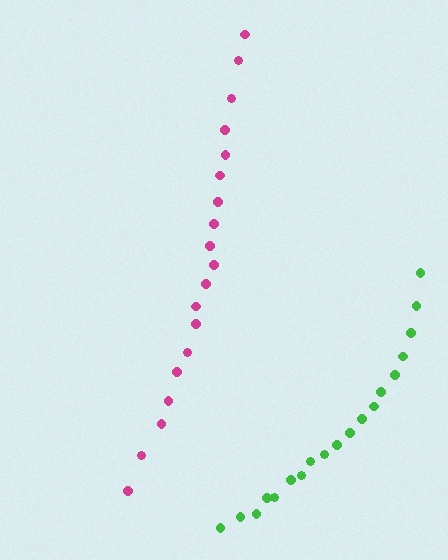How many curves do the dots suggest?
There are 2 distinct paths.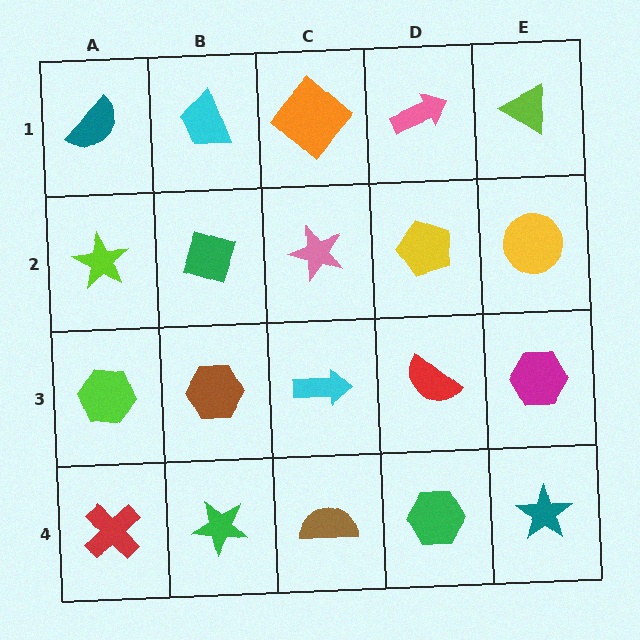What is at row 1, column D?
A pink arrow.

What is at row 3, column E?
A magenta hexagon.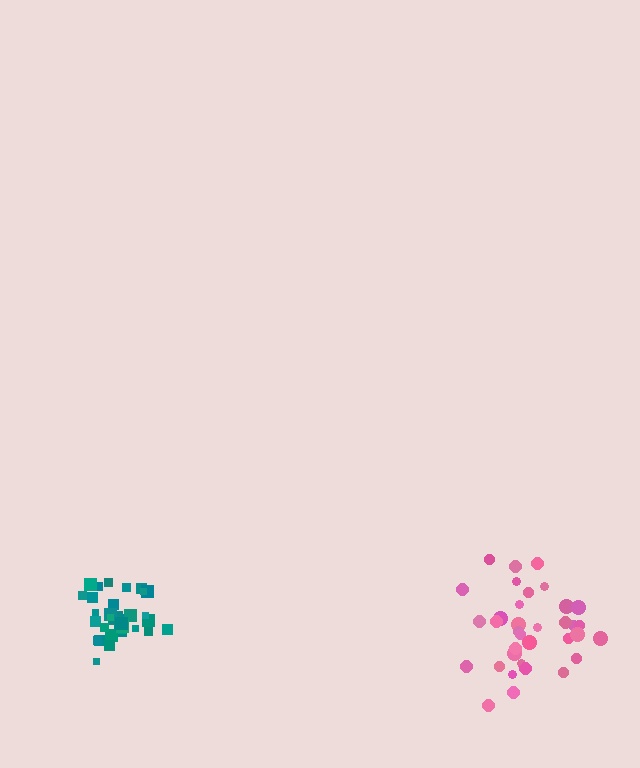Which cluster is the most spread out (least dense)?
Pink.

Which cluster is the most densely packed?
Teal.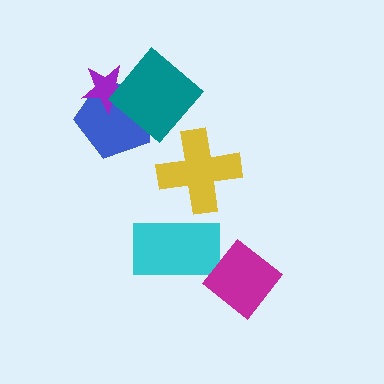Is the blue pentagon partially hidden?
Yes, it is partially covered by another shape.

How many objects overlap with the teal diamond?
2 objects overlap with the teal diamond.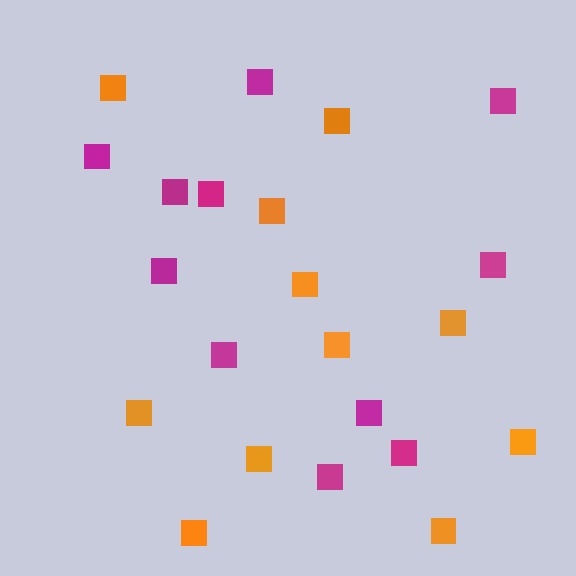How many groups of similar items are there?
There are 2 groups: one group of orange squares (11) and one group of magenta squares (11).